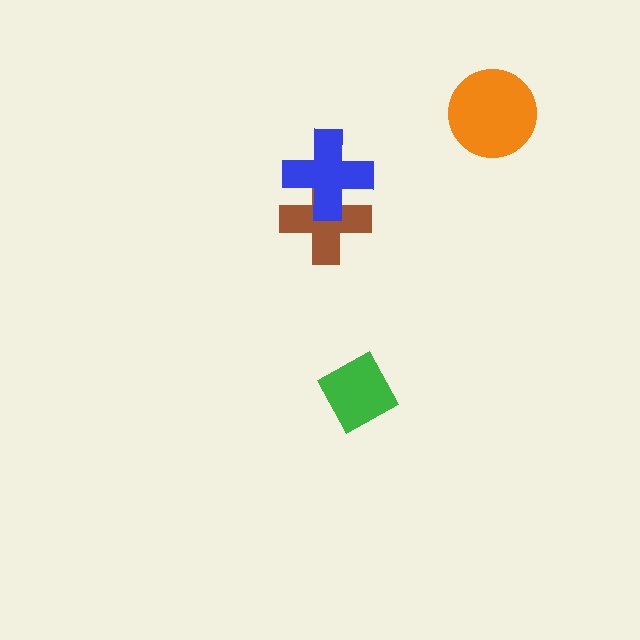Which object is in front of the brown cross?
The blue cross is in front of the brown cross.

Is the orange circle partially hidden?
No, no other shape covers it.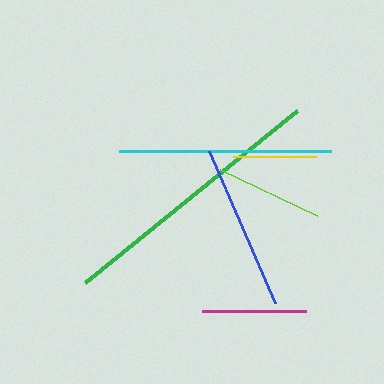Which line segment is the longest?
The green line is the longest at approximately 273 pixels.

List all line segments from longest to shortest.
From longest to shortest: green, cyan, blue, lime, magenta, yellow.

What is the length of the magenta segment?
The magenta segment is approximately 104 pixels long.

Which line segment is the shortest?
The yellow line is the shortest at approximately 83 pixels.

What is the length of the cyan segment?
The cyan segment is approximately 212 pixels long.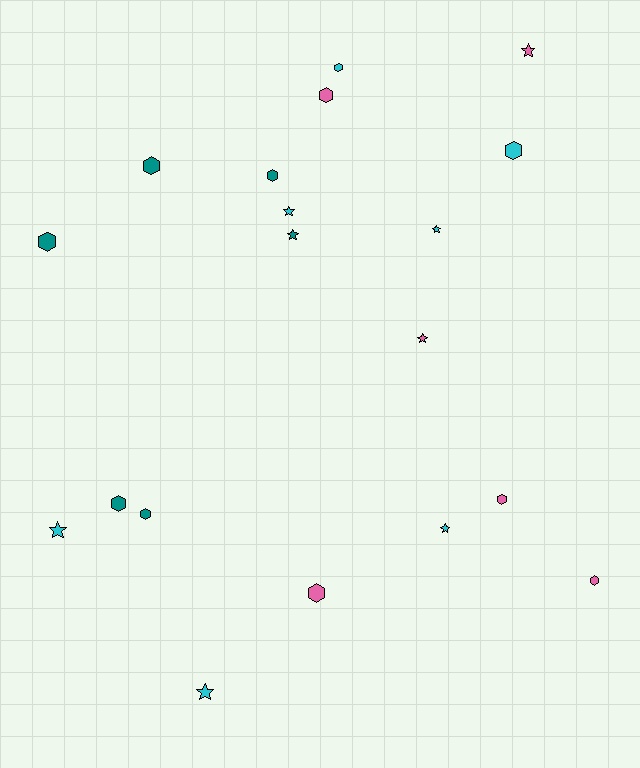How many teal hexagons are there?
There are 5 teal hexagons.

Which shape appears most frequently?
Hexagon, with 11 objects.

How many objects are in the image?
There are 19 objects.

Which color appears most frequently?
Cyan, with 7 objects.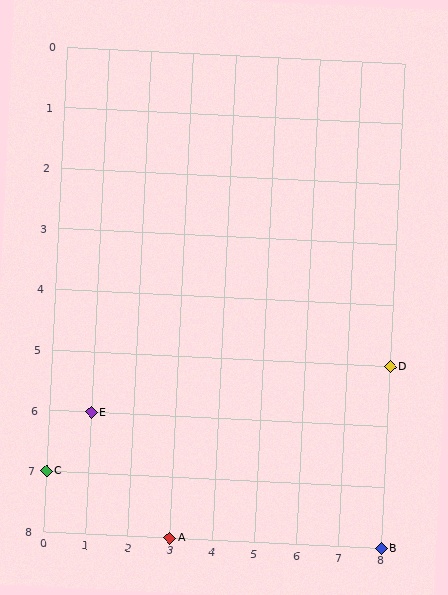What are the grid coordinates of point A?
Point A is at grid coordinates (3, 8).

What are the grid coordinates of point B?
Point B is at grid coordinates (8, 8).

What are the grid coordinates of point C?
Point C is at grid coordinates (0, 7).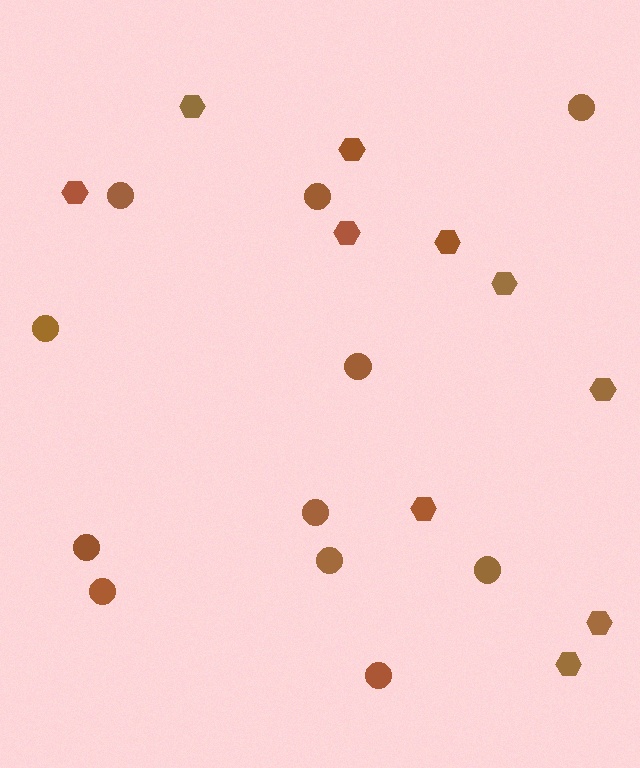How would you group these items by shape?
There are 2 groups: one group of hexagons (10) and one group of circles (11).